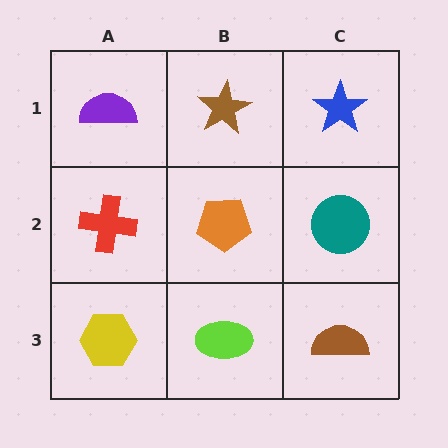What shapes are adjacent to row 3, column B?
An orange pentagon (row 2, column B), a yellow hexagon (row 3, column A), a brown semicircle (row 3, column C).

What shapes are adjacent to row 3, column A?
A red cross (row 2, column A), a lime ellipse (row 3, column B).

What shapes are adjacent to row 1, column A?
A red cross (row 2, column A), a brown star (row 1, column B).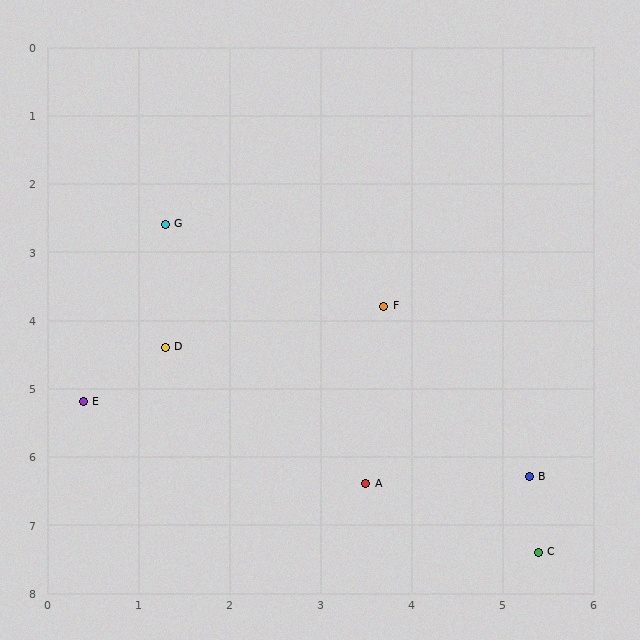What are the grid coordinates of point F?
Point F is at approximately (3.7, 3.8).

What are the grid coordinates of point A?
Point A is at approximately (3.5, 6.4).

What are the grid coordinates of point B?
Point B is at approximately (5.3, 6.3).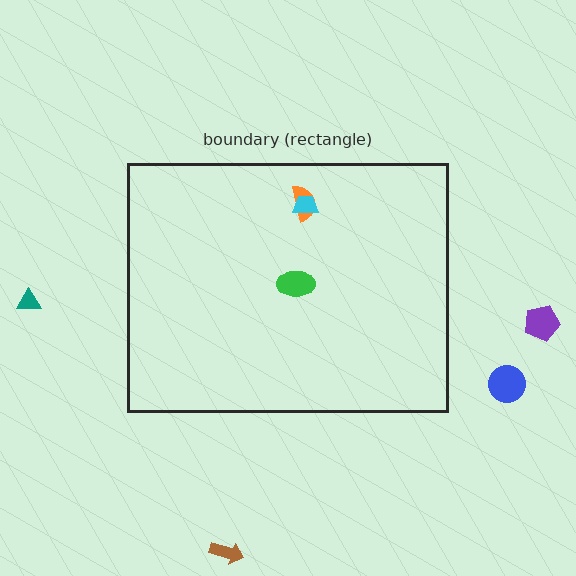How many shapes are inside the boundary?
3 inside, 4 outside.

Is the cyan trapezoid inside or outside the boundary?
Inside.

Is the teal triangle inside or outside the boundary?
Outside.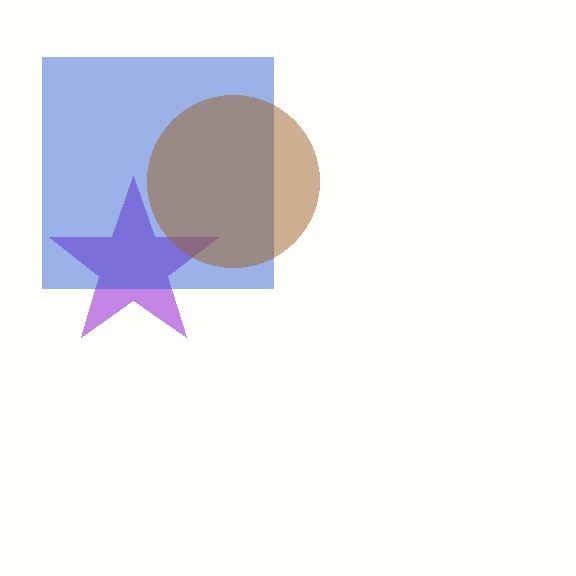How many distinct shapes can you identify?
There are 3 distinct shapes: a purple star, a blue square, a brown circle.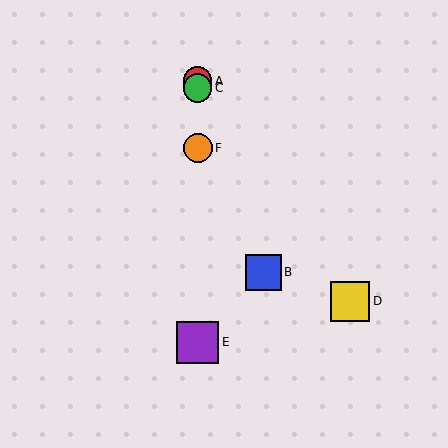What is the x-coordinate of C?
Object C is at x≈198.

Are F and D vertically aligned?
No, F is at x≈198 and D is at x≈350.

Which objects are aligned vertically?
Objects A, C, E, F are aligned vertically.